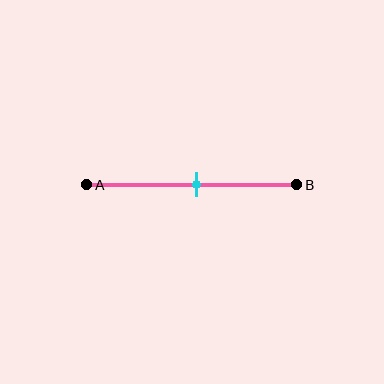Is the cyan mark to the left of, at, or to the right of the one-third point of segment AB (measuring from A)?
The cyan mark is to the right of the one-third point of segment AB.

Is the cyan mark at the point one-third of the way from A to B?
No, the mark is at about 50% from A, not at the 33% one-third point.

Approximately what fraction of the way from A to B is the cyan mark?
The cyan mark is approximately 50% of the way from A to B.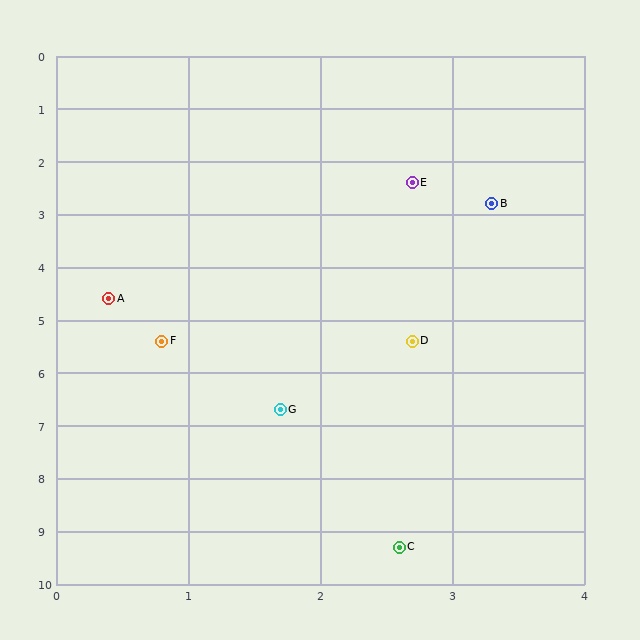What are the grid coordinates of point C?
Point C is at approximately (2.6, 9.3).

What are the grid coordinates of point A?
Point A is at approximately (0.4, 4.6).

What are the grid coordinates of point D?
Point D is at approximately (2.7, 5.4).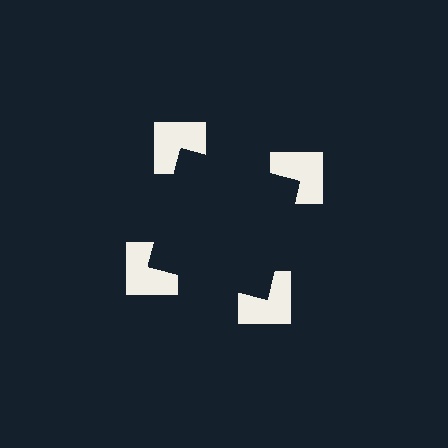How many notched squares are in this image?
There are 4 — one at each vertex of the illusory square.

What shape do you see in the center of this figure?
An illusory square — its edges are inferred from the aligned wedge cuts in the notched squares, not physically drawn.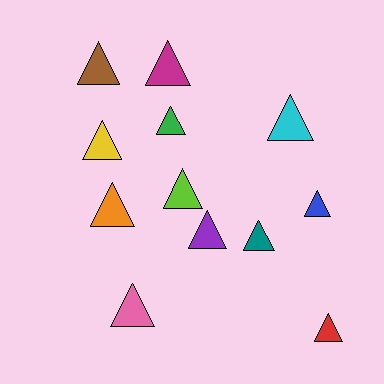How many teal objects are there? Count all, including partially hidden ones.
There is 1 teal object.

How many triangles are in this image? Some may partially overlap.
There are 12 triangles.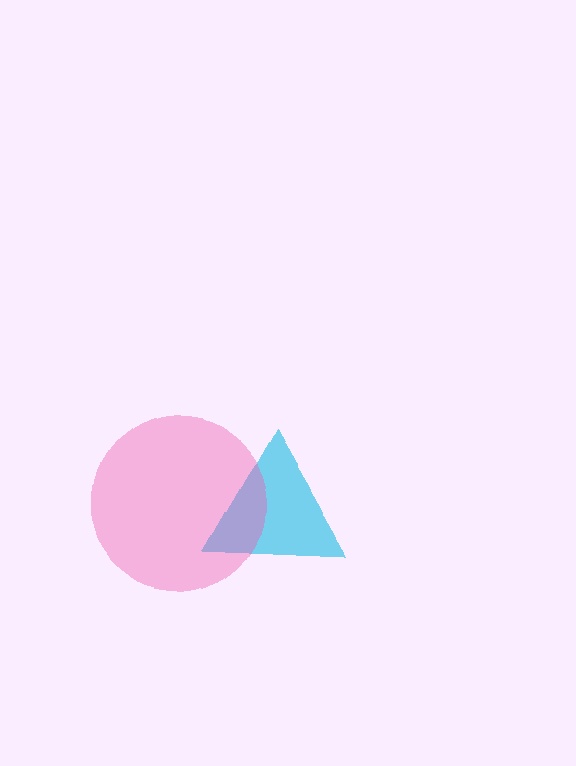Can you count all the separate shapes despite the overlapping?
Yes, there are 2 separate shapes.